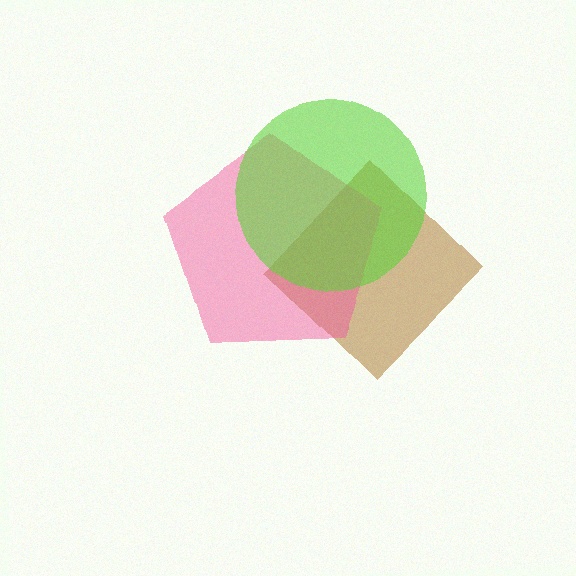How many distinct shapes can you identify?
There are 3 distinct shapes: a brown diamond, a pink pentagon, a lime circle.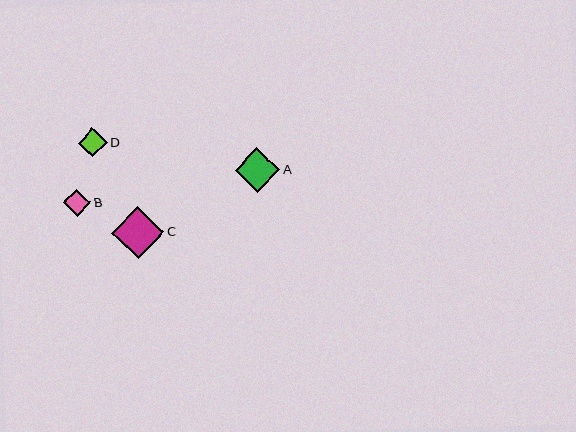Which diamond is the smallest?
Diamond B is the smallest with a size of approximately 27 pixels.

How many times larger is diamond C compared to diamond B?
Diamond C is approximately 1.9 times the size of diamond B.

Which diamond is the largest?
Diamond C is the largest with a size of approximately 52 pixels.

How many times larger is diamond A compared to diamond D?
Diamond A is approximately 1.5 times the size of diamond D.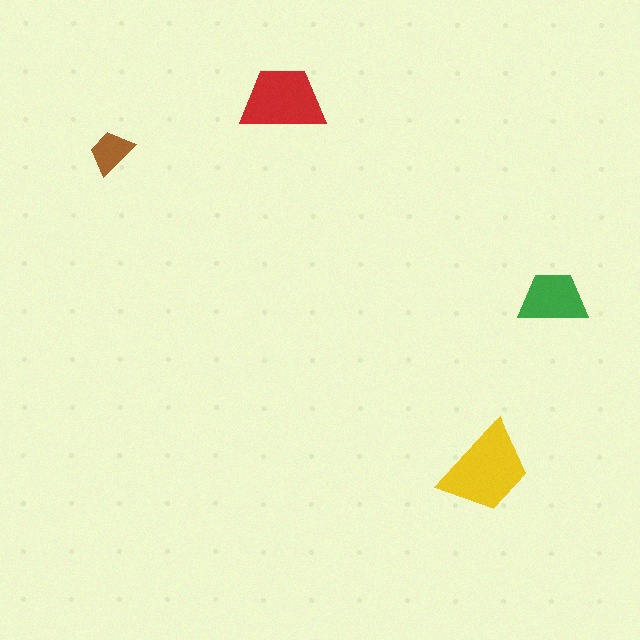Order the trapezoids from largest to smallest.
the yellow one, the red one, the green one, the brown one.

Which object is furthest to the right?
The green trapezoid is rightmost.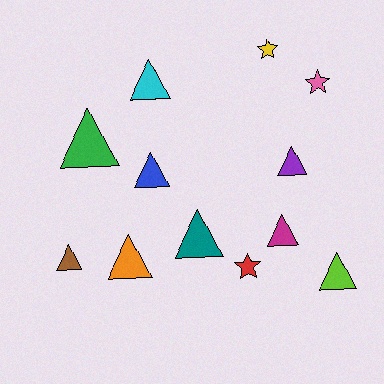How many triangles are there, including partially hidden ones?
There are 9 triangles.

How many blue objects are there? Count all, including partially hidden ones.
There is 1 blue object.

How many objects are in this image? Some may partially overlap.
There are 12 objects.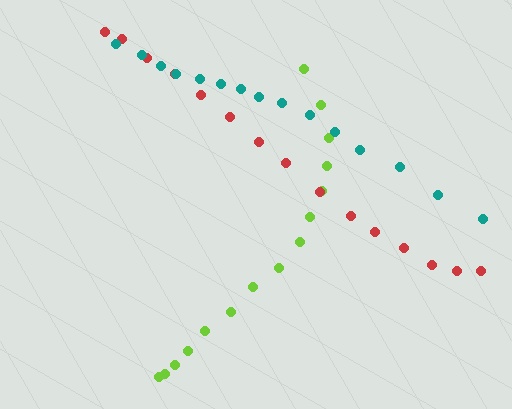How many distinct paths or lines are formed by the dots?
There are 3 distinct paths.